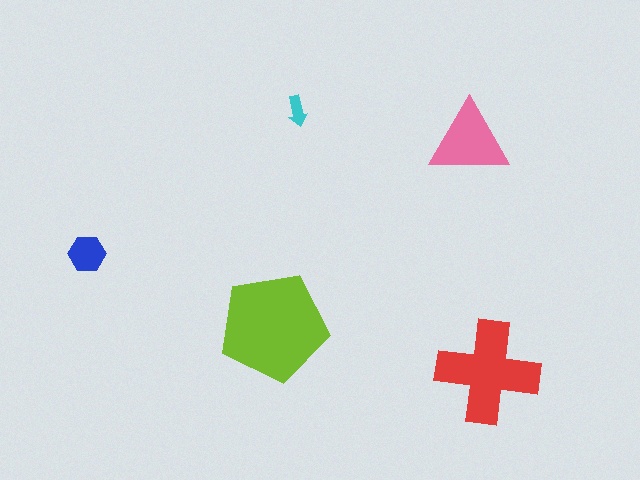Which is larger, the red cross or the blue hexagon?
The red cross.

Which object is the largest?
The lime pentagon.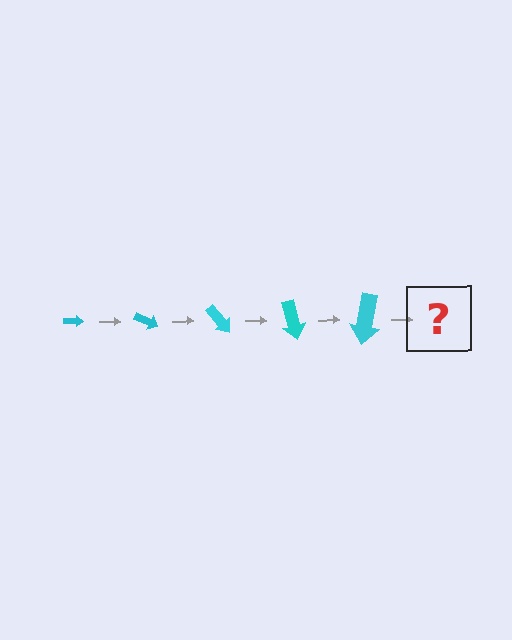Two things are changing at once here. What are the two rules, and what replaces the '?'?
The two rules are that the arrow grows larger each step and it rotates 25 degrees each step. The '?' should be an arrow, larger than the previous one and rotated 125 degrees from the start.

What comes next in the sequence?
The next element should be an arrow, larger than the previous one and rotated 125 degrees from the start.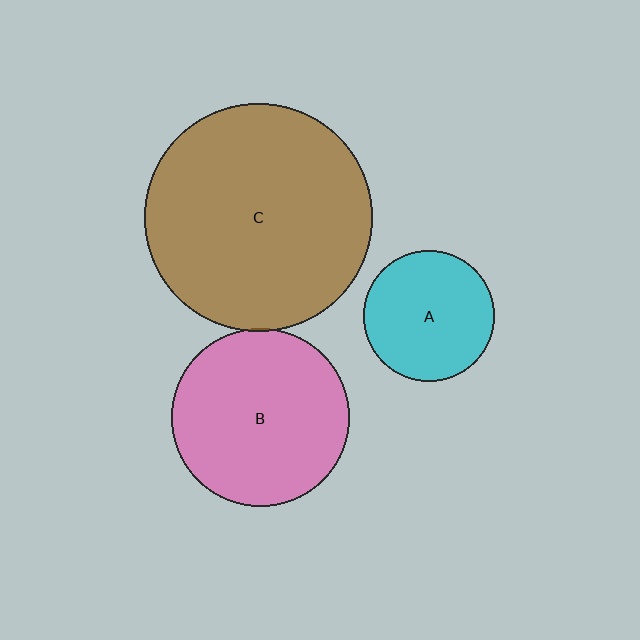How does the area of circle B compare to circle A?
Approximately 1.8 times.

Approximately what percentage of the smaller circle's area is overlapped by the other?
Approximately 5%.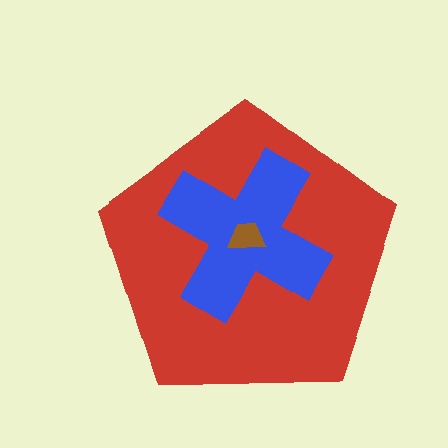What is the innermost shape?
The brown trapezoid.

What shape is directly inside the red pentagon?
The blue cross.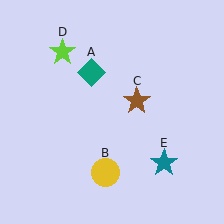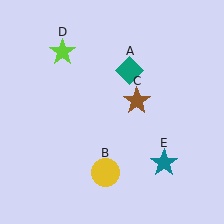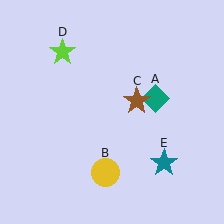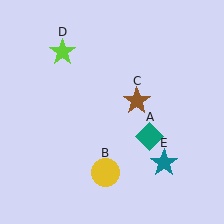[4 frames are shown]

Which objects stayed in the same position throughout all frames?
Yellow circle (object B) and brown star (object C) and lime star (object D) and teal star (object E) remained stationary.